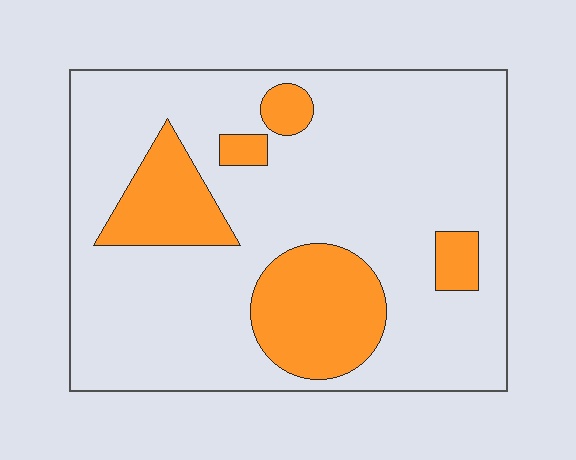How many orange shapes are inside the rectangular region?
5.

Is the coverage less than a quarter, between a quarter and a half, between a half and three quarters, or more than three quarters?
Less than a quarter.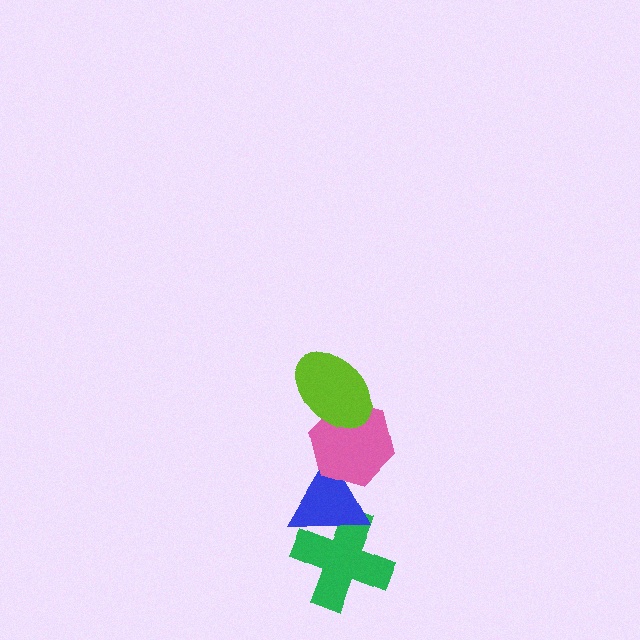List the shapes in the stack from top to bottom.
From top to bottom: the lime ellipse, the pink hexagon, the blue triangle, the green cross.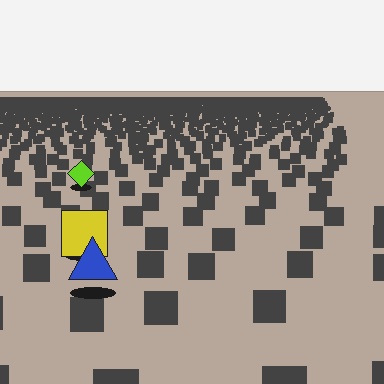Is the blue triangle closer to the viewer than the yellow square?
Yes. The blue triangle is closer — you can tell from the texture gradient: the ground texture is coarser near it.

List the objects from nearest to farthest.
From nearest to farthest: the blue triangle, the yellow square, the lime diamond.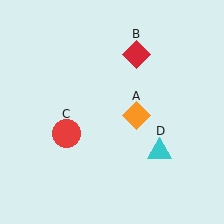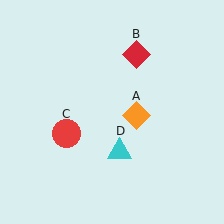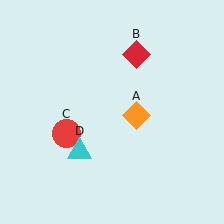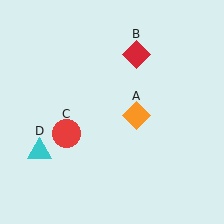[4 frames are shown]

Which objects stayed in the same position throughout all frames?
Orange diamond (object A) and red diamond (object B) and red circle (object C) remained stationary.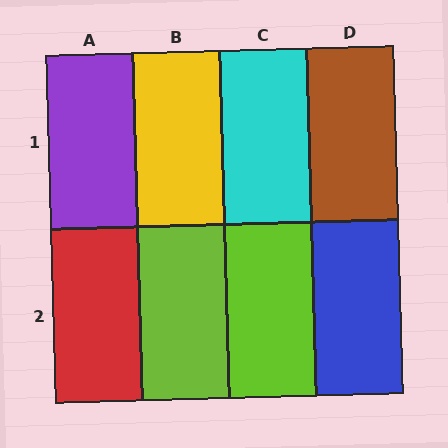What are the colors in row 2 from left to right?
Red, lime, lime, blue.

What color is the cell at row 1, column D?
Brown.